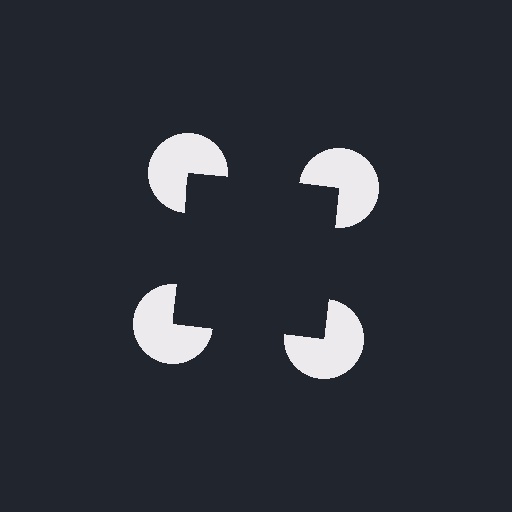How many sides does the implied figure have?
4 sides.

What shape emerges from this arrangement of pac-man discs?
An illusory square — its edges are inferred from the aligned wedge cuts in the pac-man discs, not physically drawn.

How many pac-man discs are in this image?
There are 4 — one at each vertex of the illusory square.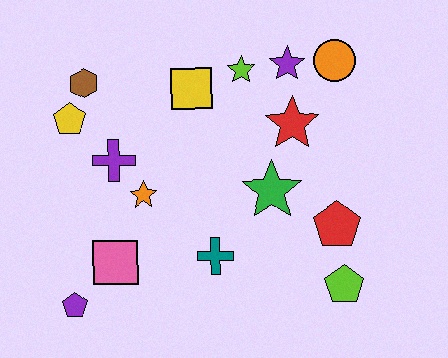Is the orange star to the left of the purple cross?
No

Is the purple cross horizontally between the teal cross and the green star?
No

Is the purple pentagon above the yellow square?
No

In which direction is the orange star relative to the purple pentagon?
The orange star is above the purple pentagon.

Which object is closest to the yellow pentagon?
The brown hexagon is closest to the yellow pentagon.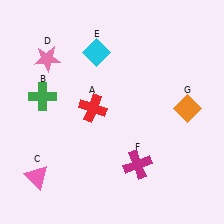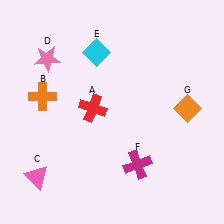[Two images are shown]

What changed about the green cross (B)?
In Image 1, B is green. In Image 2, it changed to orange.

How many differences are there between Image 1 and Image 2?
There is 1 difference between the two images.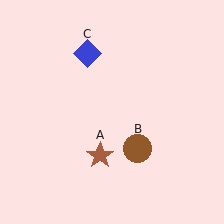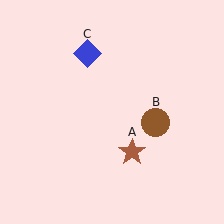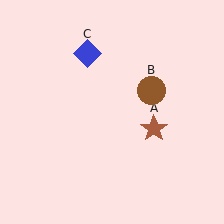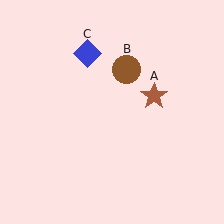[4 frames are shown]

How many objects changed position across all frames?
2 objects changed position: brown star (object A), brown circle (object B).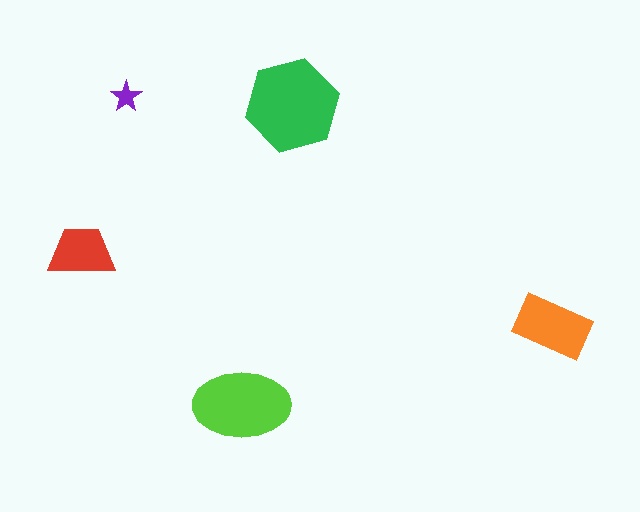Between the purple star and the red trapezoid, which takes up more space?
The red trapezoid.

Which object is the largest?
The green hexagon.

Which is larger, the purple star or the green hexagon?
The green hexagon.